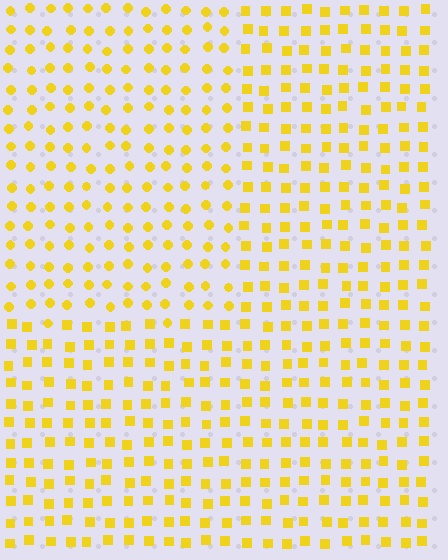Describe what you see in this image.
The image is filled with small yellow elements arranged in a uniform grid. A rectangle-shaped region contains circles, while the surrounding area contains squares. The boundary is defined purely by the change in element shape.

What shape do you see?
I see a rectangle.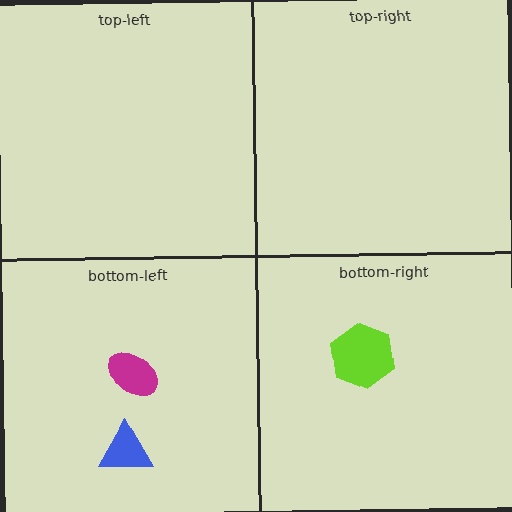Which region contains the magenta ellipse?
The bottom-left region.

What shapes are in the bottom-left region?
The magenta ellipse, the blue triangle.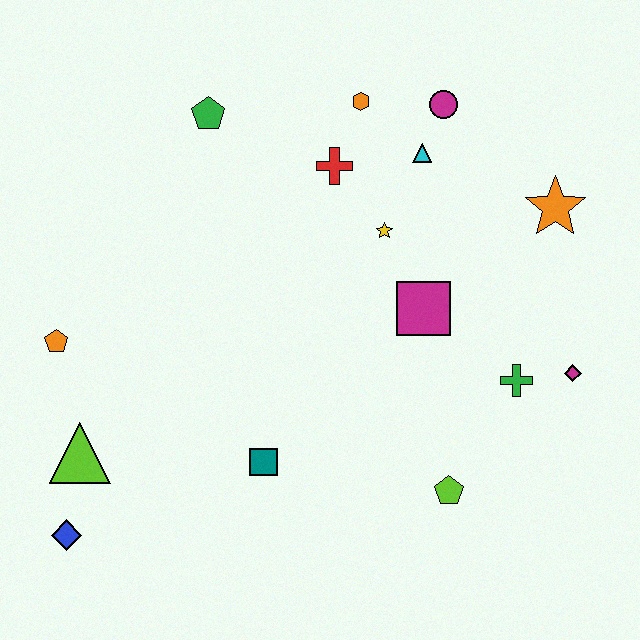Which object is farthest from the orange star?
The blue diamond is farthest from the orange star.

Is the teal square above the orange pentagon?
No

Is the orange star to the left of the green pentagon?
No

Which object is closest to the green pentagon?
The red cross is closest to the green pentagon.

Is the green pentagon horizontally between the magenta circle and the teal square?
No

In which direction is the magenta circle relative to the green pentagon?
The magenta circle is to the right of the green pentagon.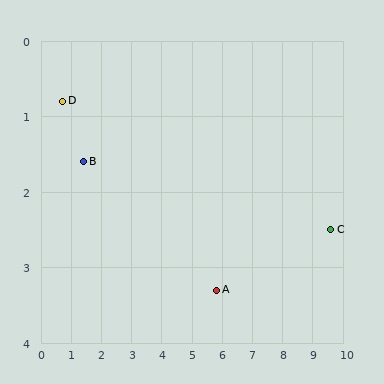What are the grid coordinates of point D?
Point D is at approximately (0.7, 0.8).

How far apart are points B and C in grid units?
Points B and C are about 8.2 grid units apart.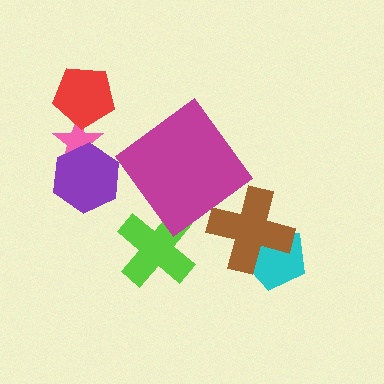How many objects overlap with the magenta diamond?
0 objects overlap with the magenta diamond.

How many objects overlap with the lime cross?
0 objects overlap with the lime cross.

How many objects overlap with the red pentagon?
1 object overlaps with the red pentagon.